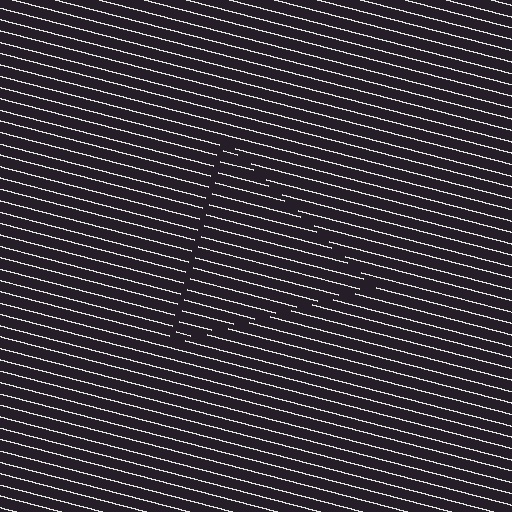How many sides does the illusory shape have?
3 sides — the line-ends trace a triangle.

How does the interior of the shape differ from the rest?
The interior of the shape contains the same grating, shifted by half a period — the contour is defined by the phase discontinuity where line-ends from the inner and outer gratings abut.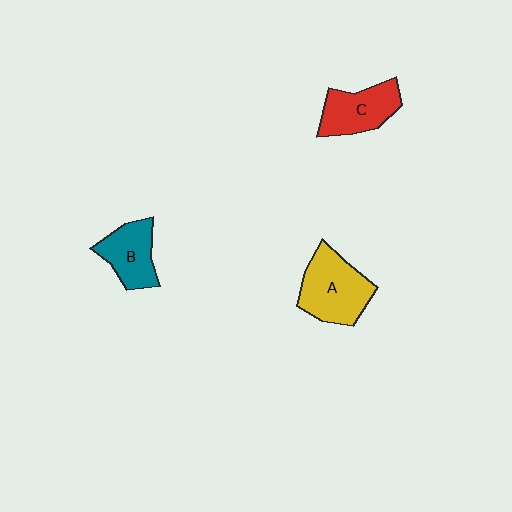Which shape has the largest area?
Shape A (yellow).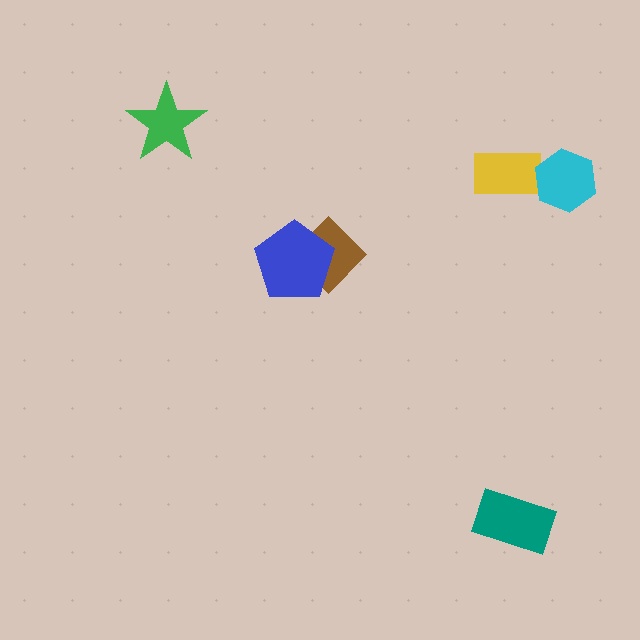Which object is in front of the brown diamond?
The blue pentagon is in front of the brown diamond.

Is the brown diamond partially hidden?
Yes, it is partially covered by another shape.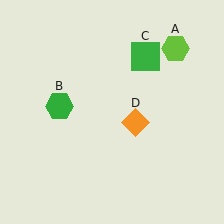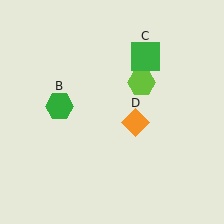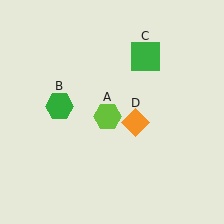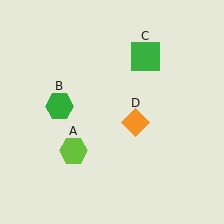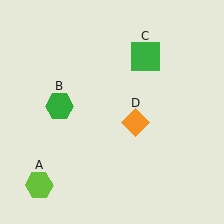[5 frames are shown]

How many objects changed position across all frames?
1 object changed position: lime hexagon (object A).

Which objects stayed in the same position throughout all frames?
Green hexagon (object B) and green square (object C) and orange diamond (object D) remained stationary.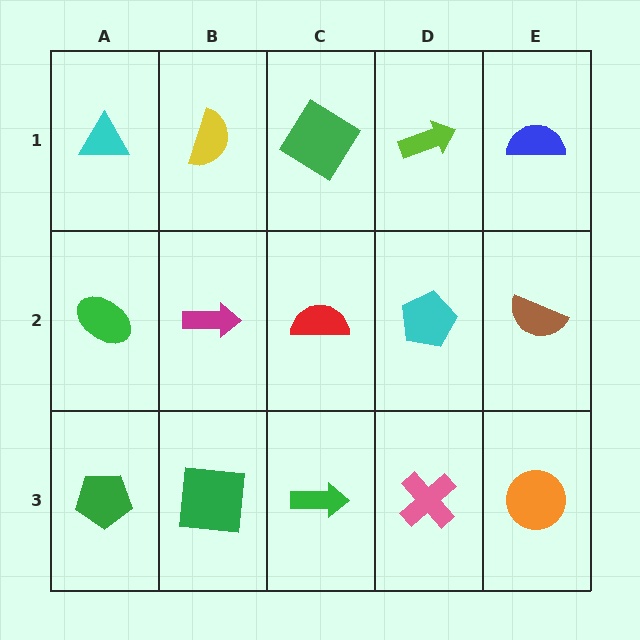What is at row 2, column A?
A green ellipse.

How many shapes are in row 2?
5 shapes.